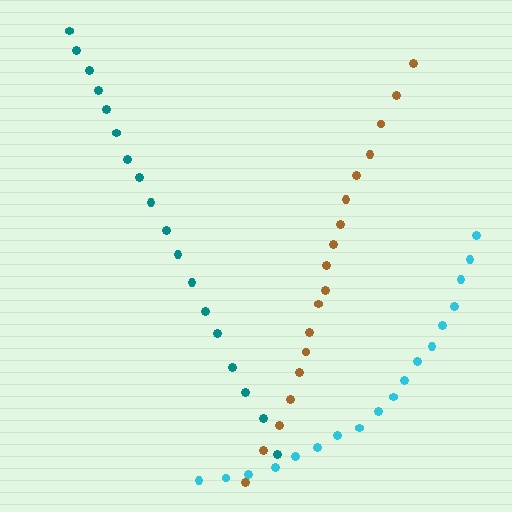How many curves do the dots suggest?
There are 3 distinct paths.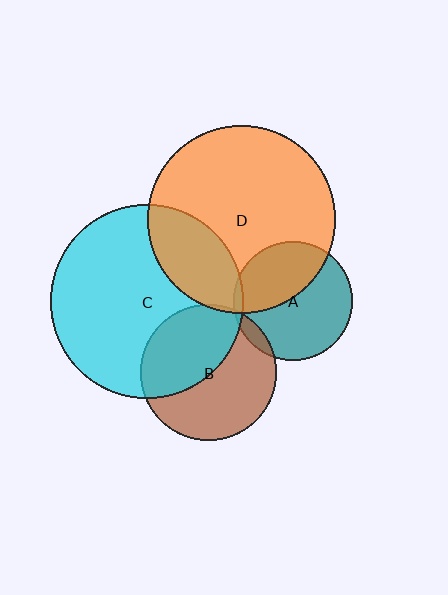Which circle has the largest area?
Circle C (cyan).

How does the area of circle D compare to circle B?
Approximately 1.9 times.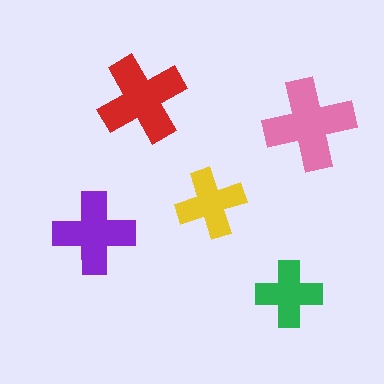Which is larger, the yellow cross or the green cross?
The yellow one.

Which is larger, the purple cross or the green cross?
The purple one.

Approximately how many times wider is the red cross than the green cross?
About 1.5 times wider.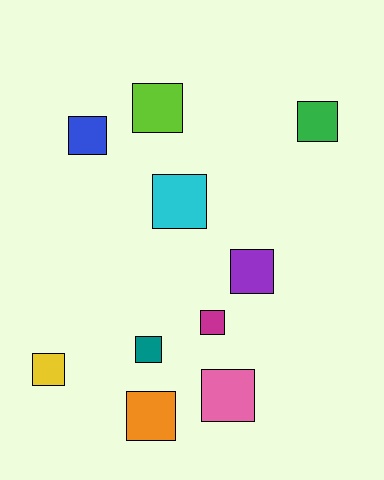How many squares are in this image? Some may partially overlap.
There are 10 squares.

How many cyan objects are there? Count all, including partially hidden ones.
There is 1 cyan object.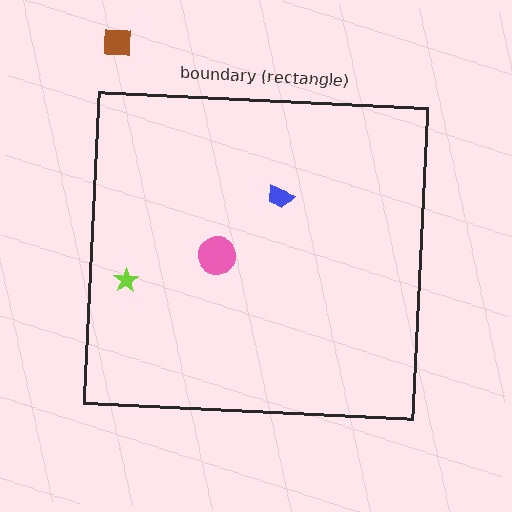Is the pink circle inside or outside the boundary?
Inside.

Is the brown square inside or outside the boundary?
Outside.